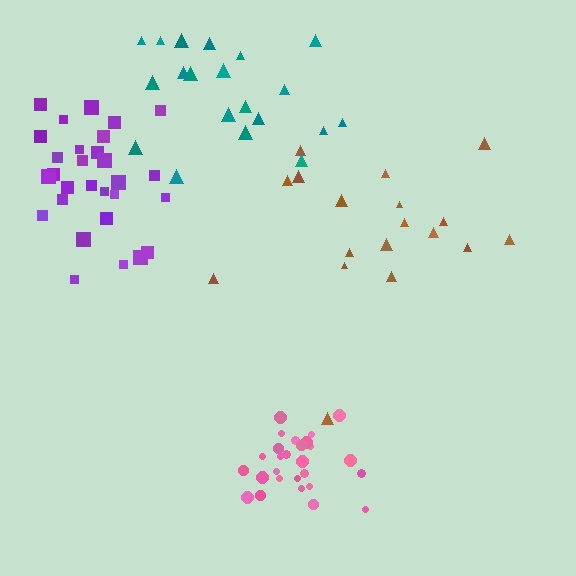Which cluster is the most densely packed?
Pink.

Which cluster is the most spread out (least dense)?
Brown.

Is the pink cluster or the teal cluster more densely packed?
Pink.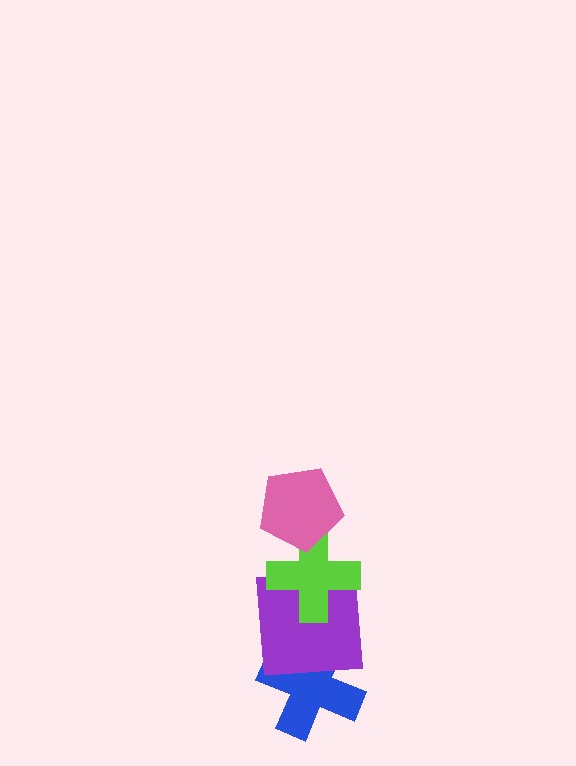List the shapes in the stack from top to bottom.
From top to bottom: the pink pentagon, the lime cross, the purple square, the blue cross.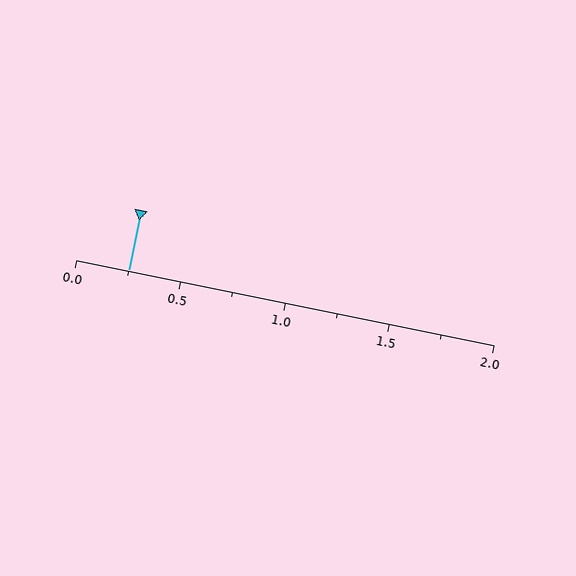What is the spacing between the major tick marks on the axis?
The major ticks are spaced 0.5 apart.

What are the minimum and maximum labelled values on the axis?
The axis runs from 0.0 to 2.0.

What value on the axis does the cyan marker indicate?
The marker indicates approximately 0.25.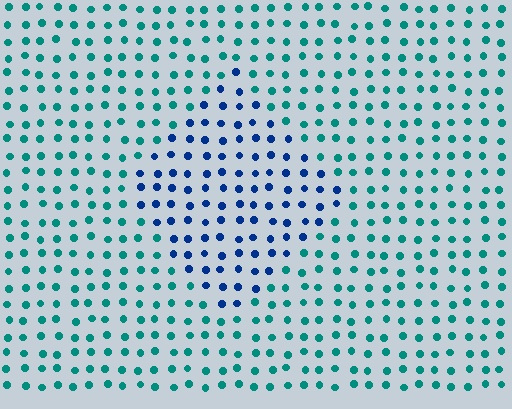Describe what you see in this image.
The image is filled with small teal elements in a uniform arrangement. A diamond-shaped region is visible where the elements are tinted to a slightly different hue, forming a subtle color boundary.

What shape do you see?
I see a diamond.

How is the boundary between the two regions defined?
The boundary is defined purely by a slight shift in hue (about 46 degrees). Spacing, size, and orientation are identical on both sides.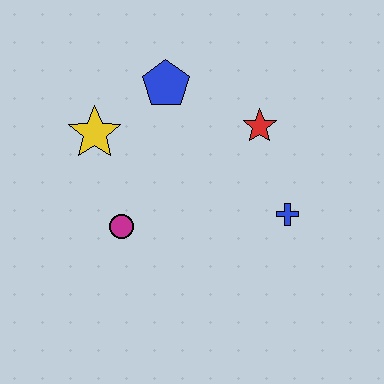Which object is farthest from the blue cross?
The yellow star is farthest from the blue cross.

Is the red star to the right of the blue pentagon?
Yes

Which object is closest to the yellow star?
The blue pentagon is closest to the yellow star.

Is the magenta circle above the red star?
No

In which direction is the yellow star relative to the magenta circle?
The yellow star is above the magenta circle.